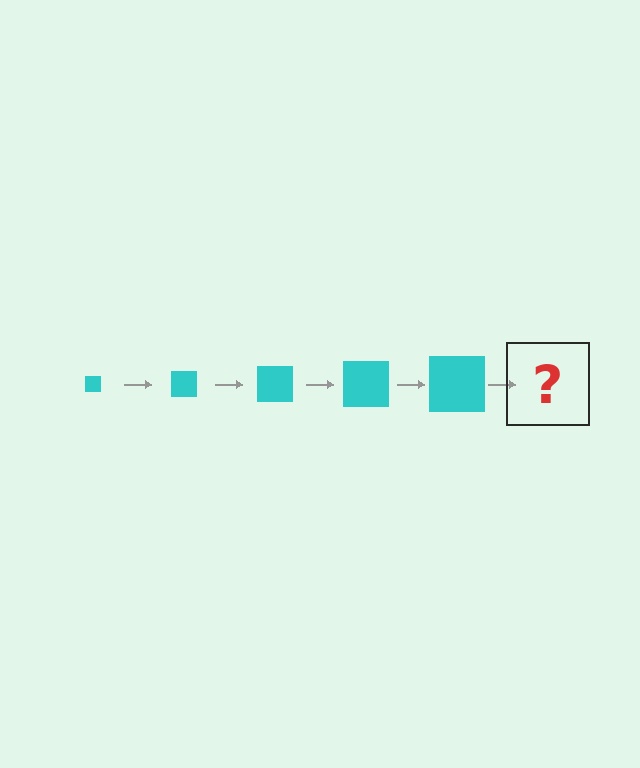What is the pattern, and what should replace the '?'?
The pattern is that the square gets progressively larger each step. The '?' should be a cyan square, larger than the previous one.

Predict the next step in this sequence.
The next step is a cyan square, larger than the previous one.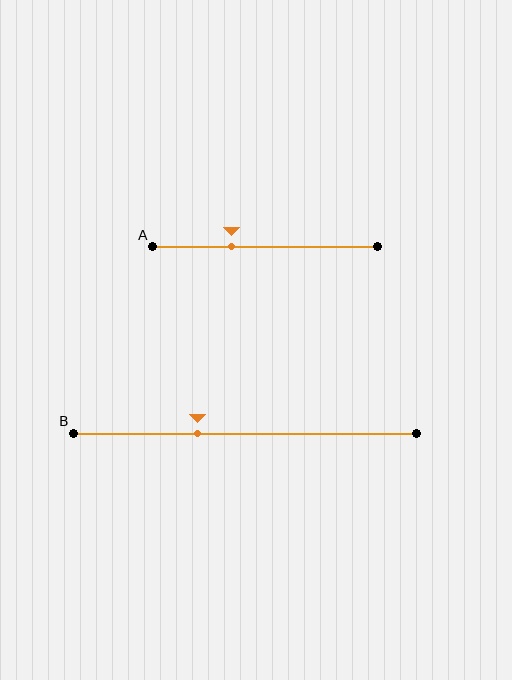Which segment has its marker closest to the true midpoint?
Segment B has its marker closest to the true midpoint.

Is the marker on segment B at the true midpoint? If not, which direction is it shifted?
No, the marker on segment B is shifted to the left by about 14% of the segment length.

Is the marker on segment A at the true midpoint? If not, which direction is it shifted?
No, the marker on segment A is shifted to the left by about 15% of the segment length.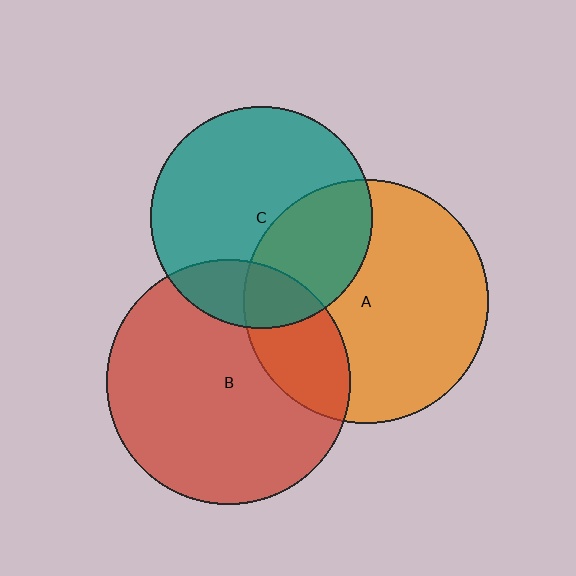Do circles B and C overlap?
Yes.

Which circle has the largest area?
Circle A (orange).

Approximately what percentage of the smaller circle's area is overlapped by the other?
Approximately 20%.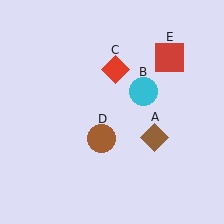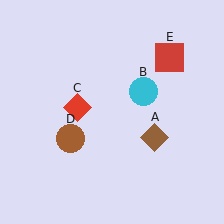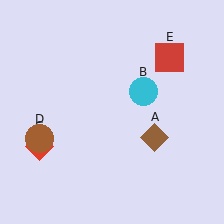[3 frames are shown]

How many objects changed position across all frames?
2 objects changed position: red diamond (object C), brown circle (object D).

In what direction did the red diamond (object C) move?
The red diamond (object C) moved down and to the left.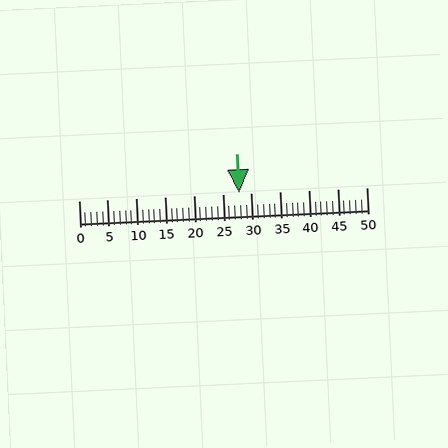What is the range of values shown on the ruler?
The ruler shows values from 0 to 50.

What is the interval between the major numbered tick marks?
The major tick marks are spaced 5 units apart.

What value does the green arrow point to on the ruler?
The green arrow points to approximately 28.